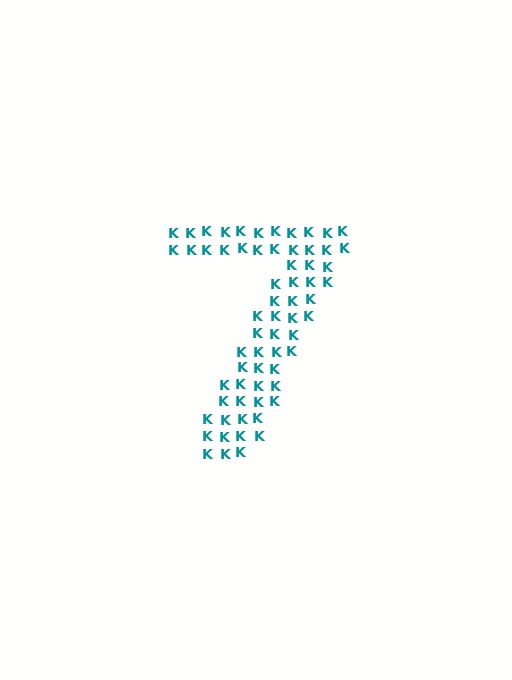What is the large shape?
The large shape is the digit 7.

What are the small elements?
The small elements are letter K's.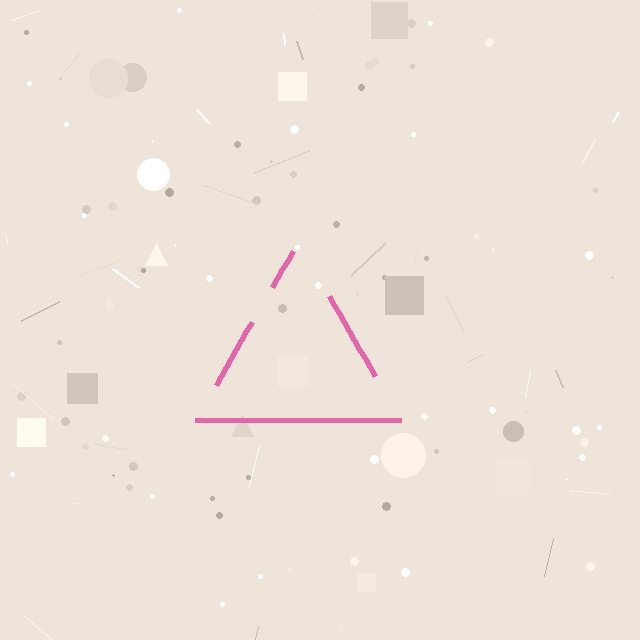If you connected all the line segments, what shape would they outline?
They would outline a triangle.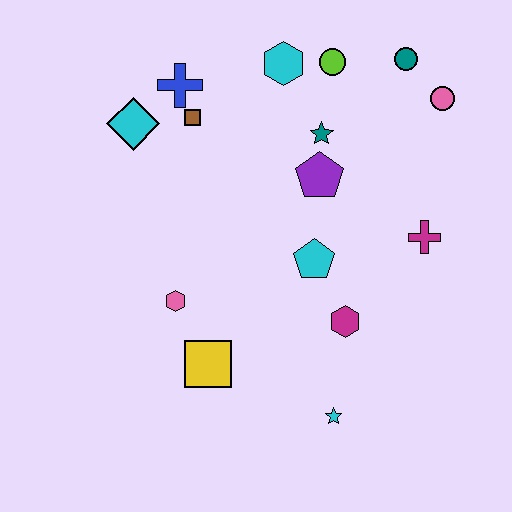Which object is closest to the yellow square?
The pink hexagon is closest to the yellow square.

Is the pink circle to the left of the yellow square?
No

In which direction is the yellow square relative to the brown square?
The yellow square is below the brown square.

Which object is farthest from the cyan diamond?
The cyan star is farthest from the cyan diamond.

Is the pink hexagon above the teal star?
No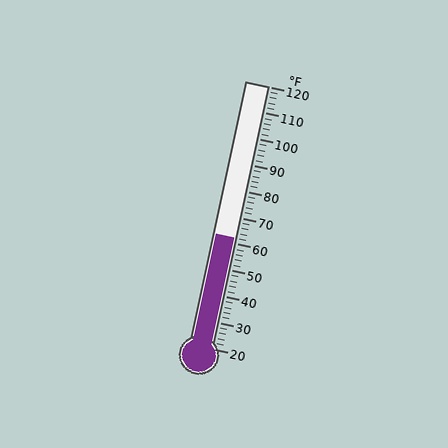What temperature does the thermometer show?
The thermometer shows approximately 62°F.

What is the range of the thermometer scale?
The thermometer scale ranges from 20°F to 120°F.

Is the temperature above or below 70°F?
The temperature is below 70°F.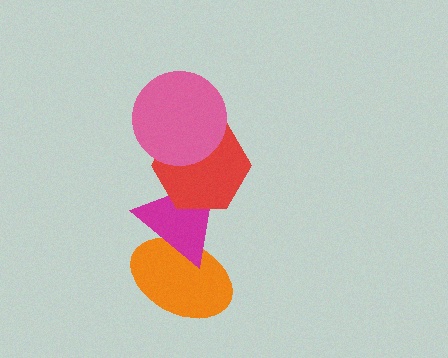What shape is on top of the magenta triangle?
The red hexagon is on top of the magenta triangle.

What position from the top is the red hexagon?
The red hexagon is 2nd from the top.